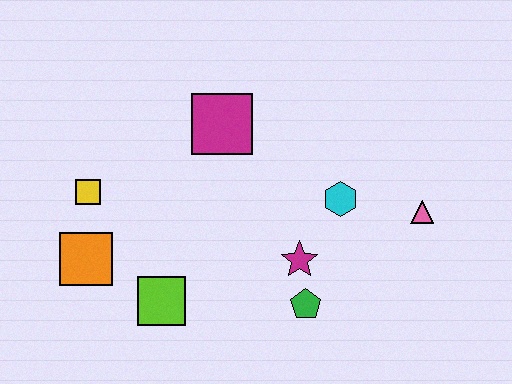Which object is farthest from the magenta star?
The yellow square is farthest from the magenta star.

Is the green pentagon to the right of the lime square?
Yes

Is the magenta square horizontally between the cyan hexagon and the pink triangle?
No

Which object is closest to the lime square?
The orange square is closest to the lime square.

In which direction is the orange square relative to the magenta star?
The orange square is to the left of the magenta star.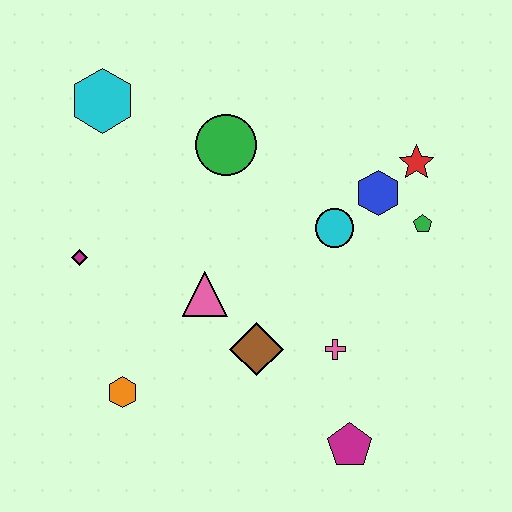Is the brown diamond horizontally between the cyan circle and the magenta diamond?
Yes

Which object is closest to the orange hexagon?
The pink triangle is closest to the orange hexagon.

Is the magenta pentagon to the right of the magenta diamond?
Yes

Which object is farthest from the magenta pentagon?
The cyan hexagon is farthest from the magenta pentagon.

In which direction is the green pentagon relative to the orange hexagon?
The green pentagon is to the right of the orange hexagon.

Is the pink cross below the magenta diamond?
Yes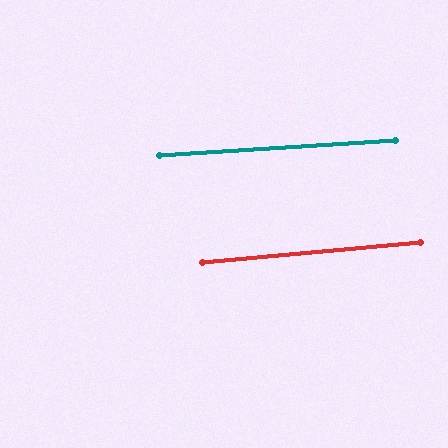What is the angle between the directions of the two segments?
Approximately 2 degrees.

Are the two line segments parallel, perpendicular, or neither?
Parallel — their directions differ by only 1.6°.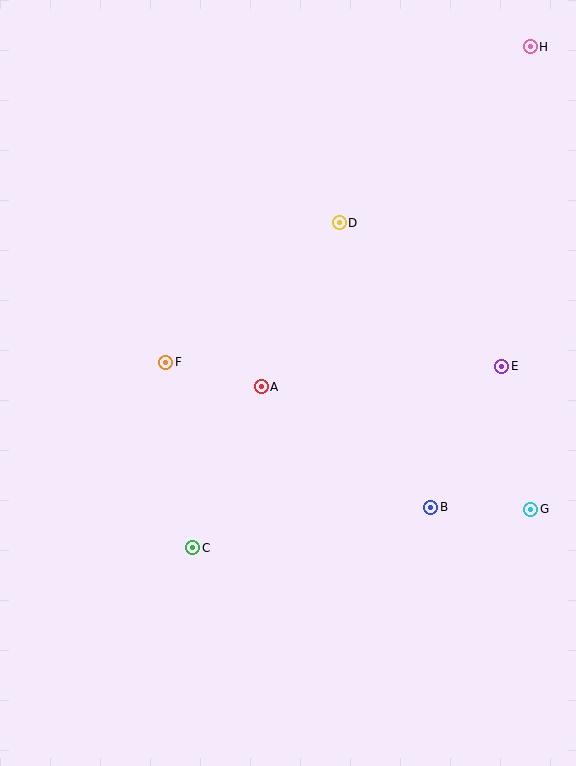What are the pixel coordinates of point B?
Point B is at (431, 507).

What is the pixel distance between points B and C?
The distance between B and C is 242 pixels.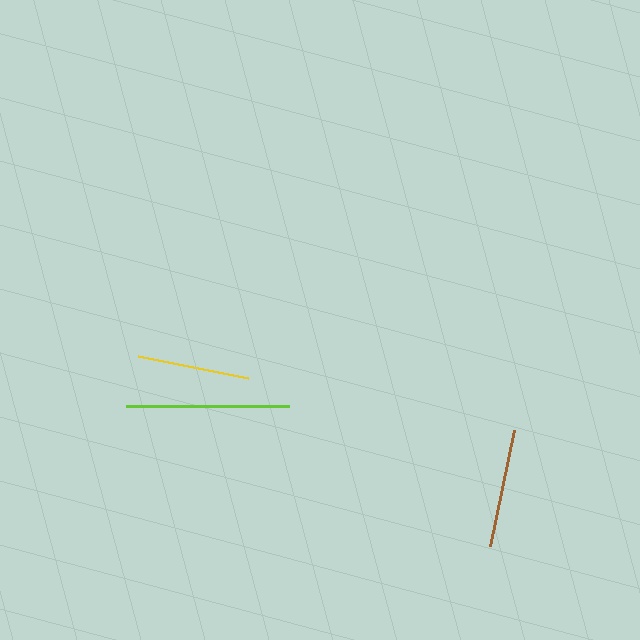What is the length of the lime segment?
The lime segment is approximately 164 pixels long.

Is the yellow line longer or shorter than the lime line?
The lime line is longer than the yellow line.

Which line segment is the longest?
The lime line is the longest at approximately 164 pixels.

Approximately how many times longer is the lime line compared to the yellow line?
The lime line is approximately 1.5 times the length of the yellow line.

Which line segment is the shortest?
The yellow line is the shortest at approximately 112 pixels.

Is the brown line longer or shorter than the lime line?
The lime line is longer than the brown line.